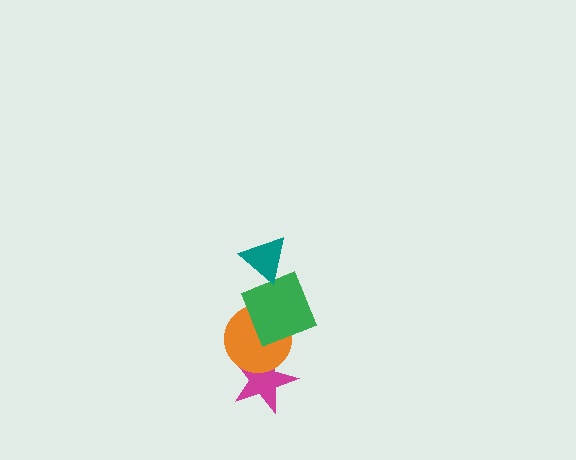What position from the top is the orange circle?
The orange circle is 3rd from the top.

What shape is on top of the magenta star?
The orange circle is on top of the magenta star.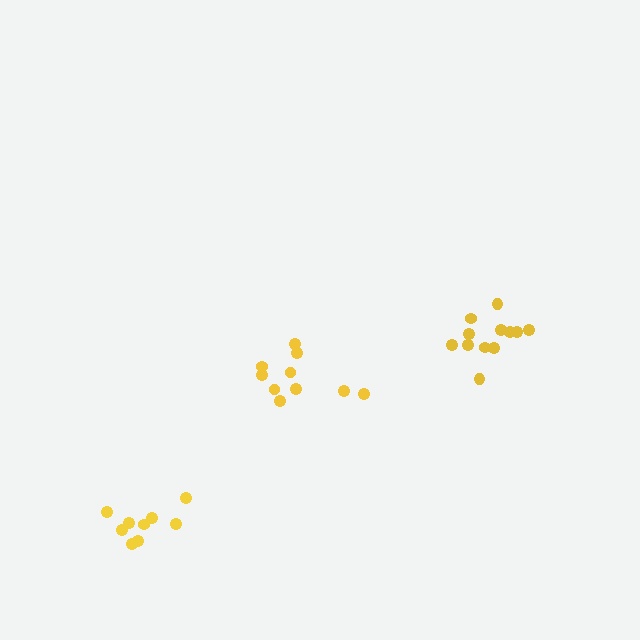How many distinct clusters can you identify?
There are 3 distinct clusters.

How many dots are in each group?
Group 1: 10 dots, Group 2: 12 dots, Group 3: 9 dots (31 total).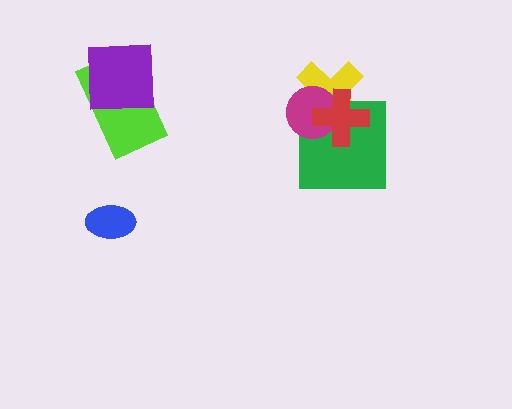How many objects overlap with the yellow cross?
3 objects overlap with the yellow cross.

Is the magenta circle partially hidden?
Yes, it is partially covered by another shape.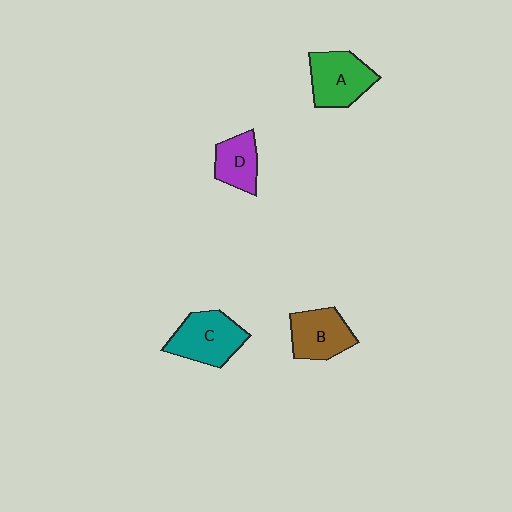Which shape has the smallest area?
Shape D (purple).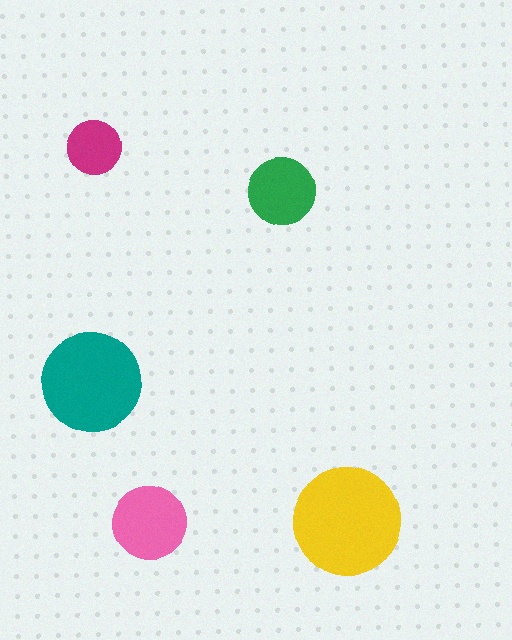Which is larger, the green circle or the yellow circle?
The yellow one.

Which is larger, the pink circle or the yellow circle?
The yellow one.